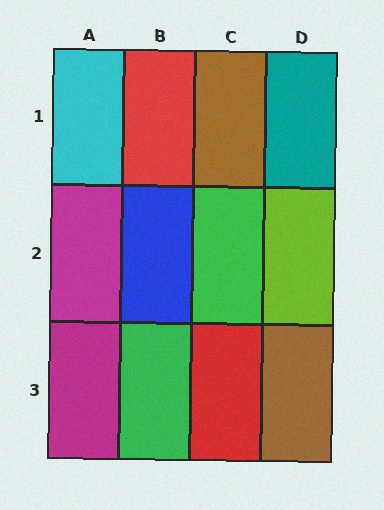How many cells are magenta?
2 cells are magenta.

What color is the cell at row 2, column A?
Magenta.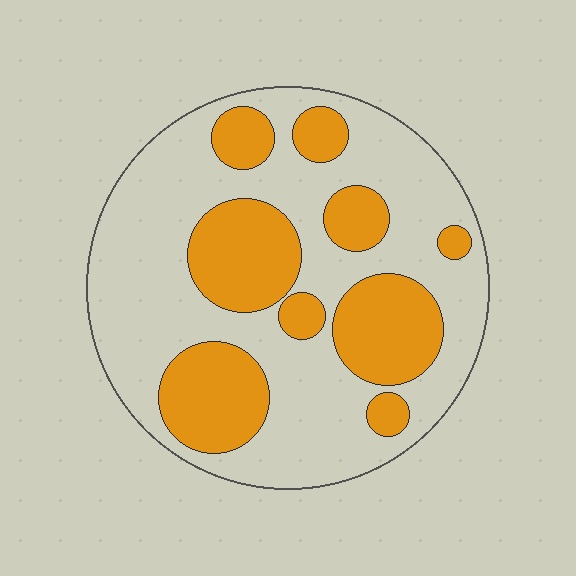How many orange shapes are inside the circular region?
9.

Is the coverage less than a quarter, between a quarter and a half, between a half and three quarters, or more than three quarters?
Between a quarter and a half.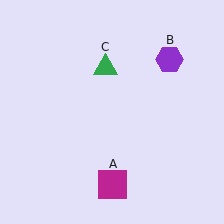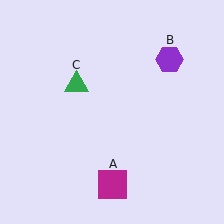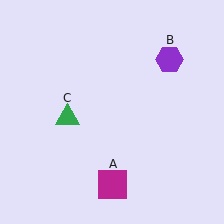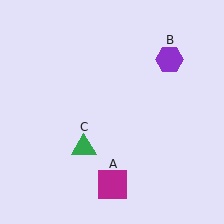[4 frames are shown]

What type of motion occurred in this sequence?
The green triangle (object C) rotated counterclockwise around the center of the scene.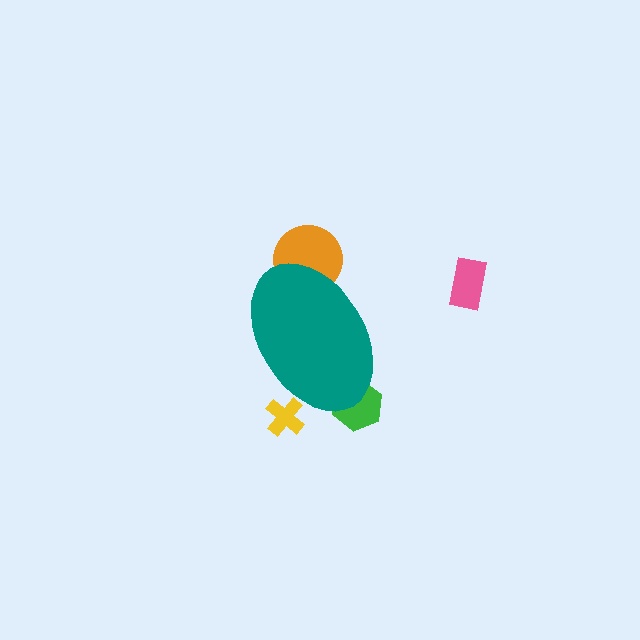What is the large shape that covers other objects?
A teal ellipse.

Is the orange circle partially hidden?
Yes, the orange circle is partially hidden behind the teal ellipse.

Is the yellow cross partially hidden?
Yes, the yellow cross is partially hidden behind the teal ellipse.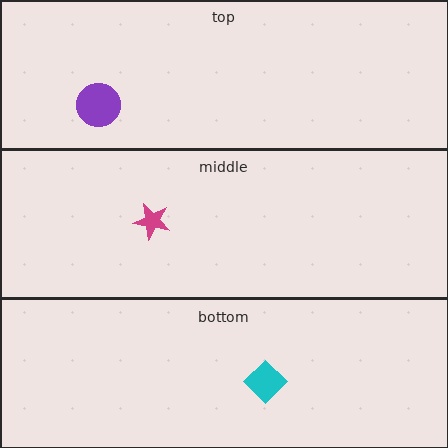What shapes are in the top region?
The purple circle.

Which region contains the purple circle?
The top region.